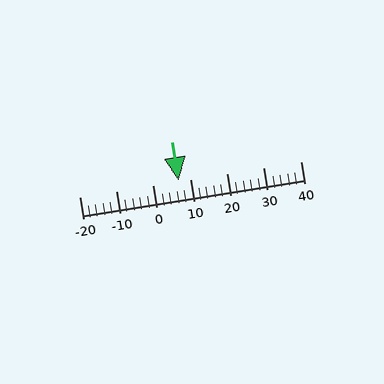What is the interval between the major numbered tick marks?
The major tick marks are spaced 10 units apart.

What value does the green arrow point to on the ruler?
The green arrow points to approximately 7.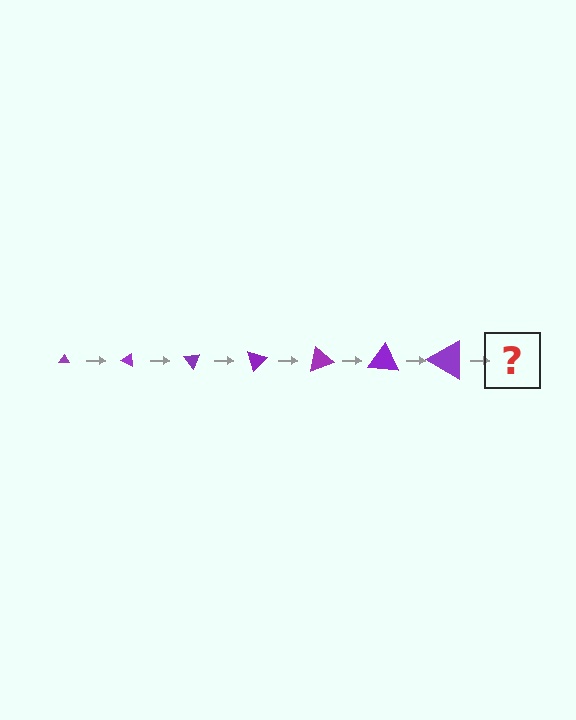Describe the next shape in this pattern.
It should be a triangle, larger than the previous one and rotated 175 degrees from the start.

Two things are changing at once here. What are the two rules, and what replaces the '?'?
The two rules are that the triangle grows larger each step and it rotates 25 degrees each step. The '?' should be a triangle, larger than the previous one and rotated 175 degrees from the start.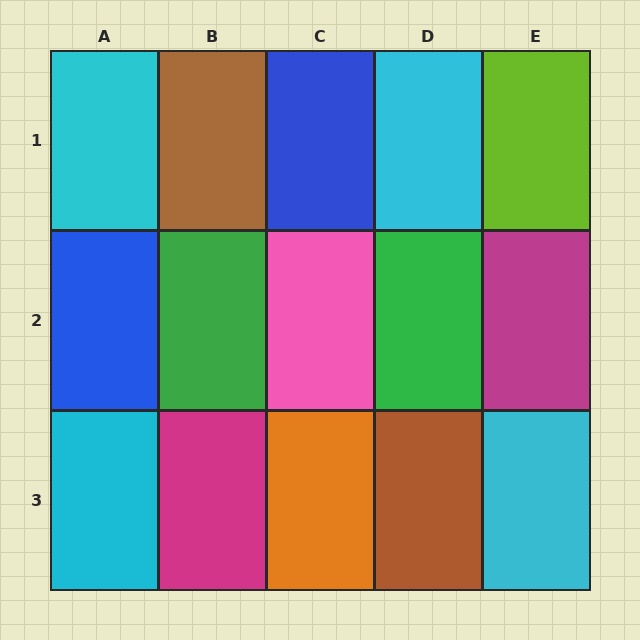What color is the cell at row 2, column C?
Pink.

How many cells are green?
2 cells are green.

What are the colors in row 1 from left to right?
Cyan, brown, blue, cyan, lime.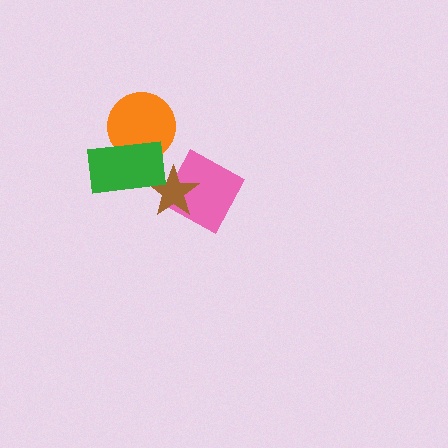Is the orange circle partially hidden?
Yes, it is partially covered by another shape.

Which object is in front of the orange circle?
The green rectangle is in front of the orange circle.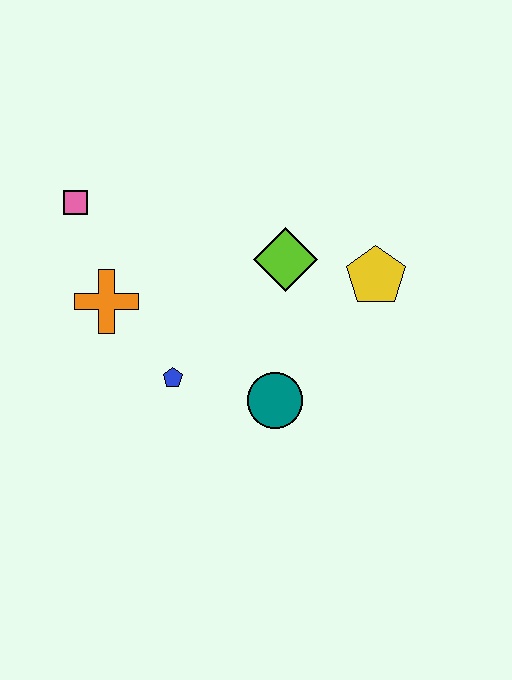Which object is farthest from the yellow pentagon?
The pink square is farthest from the yellow pentagon.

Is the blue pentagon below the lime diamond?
Yes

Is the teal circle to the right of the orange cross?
Yes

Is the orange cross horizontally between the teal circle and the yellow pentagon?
No